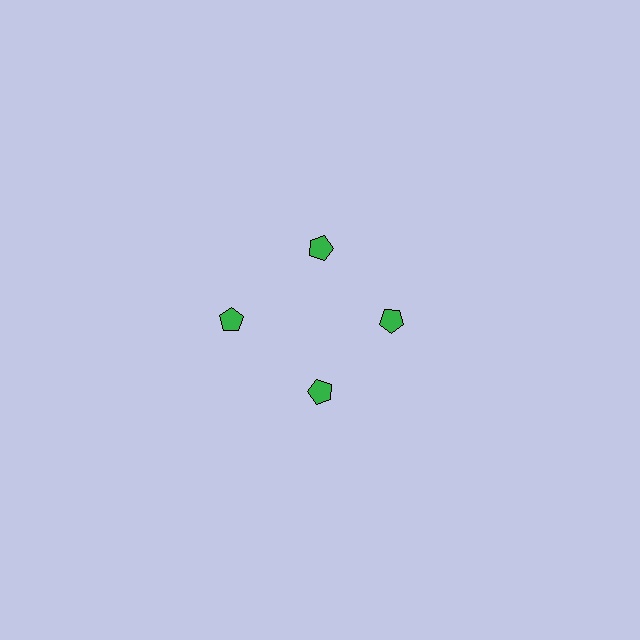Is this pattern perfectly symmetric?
No. The 4 green pentagons are arranged in a ring, but one element near the 9 o'clock position is pushed outward from the center, breaking the 4-fold rotational symmetry.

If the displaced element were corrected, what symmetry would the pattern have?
It would have 4-fold rotational symmetry — the pattern would map onto itself every 90 degrees.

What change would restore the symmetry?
The symmetry would be restored by moving it inward, back onto the ring so that all 4 pentagons sit at equal angles and equal distance from the center.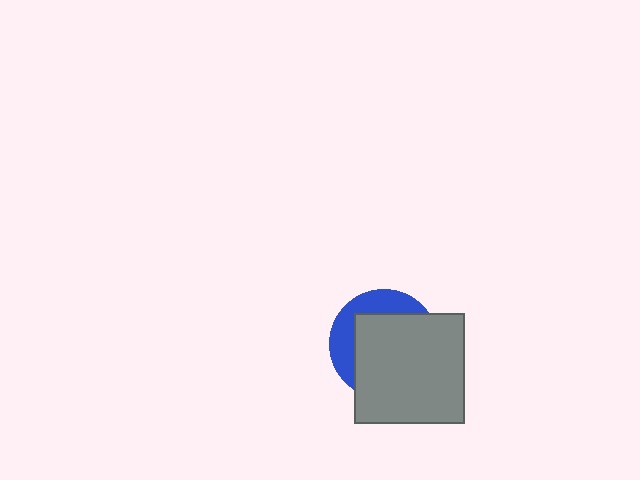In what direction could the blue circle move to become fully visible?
The blue circle could move toward the upper-left. That would shift it out from behind the gray square entirely.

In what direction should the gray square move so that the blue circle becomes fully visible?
The gray square should move toward the lower-right. That is the shortest direction to clear the overlap and leave the blue circle fully visible.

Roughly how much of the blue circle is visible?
A small part of it is visible (roughly 32%).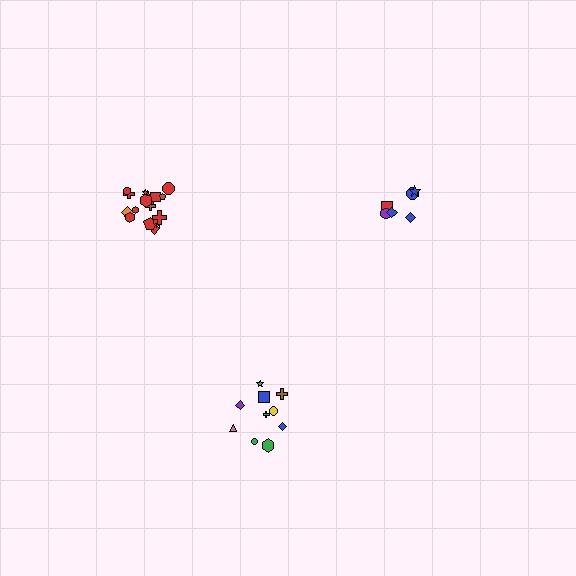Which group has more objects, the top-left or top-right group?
The top-left group.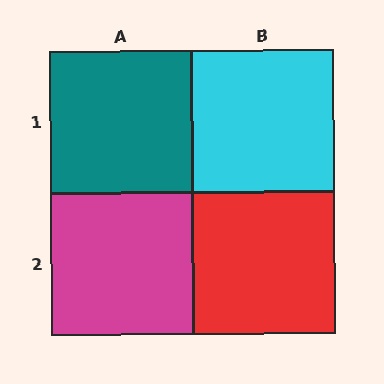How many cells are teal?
1 cell is teal.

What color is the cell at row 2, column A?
Magenta.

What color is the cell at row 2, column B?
Red.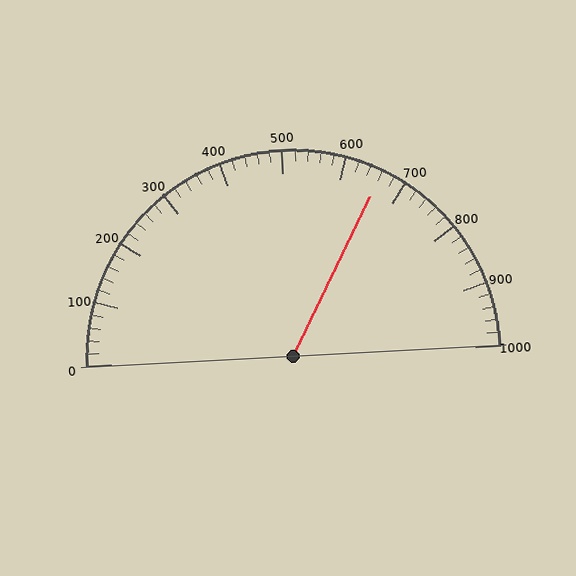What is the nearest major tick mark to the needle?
The nearest major tick mark is 700.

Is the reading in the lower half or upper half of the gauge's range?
The reading is in the upper half of the range (0 to 1000).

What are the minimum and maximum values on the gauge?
The gauge ranges from 0 to 1000.